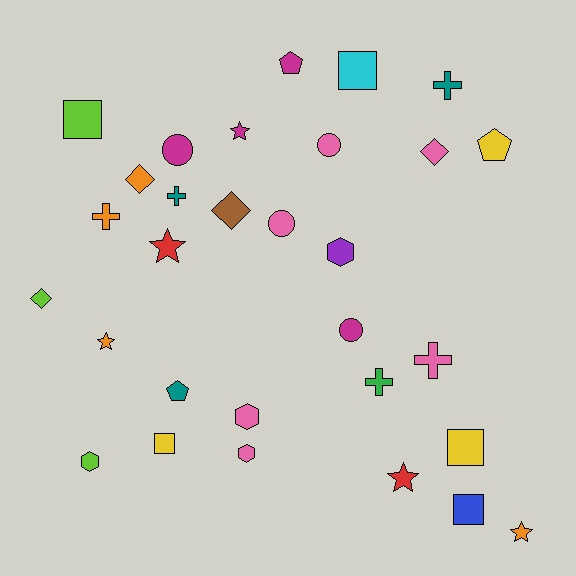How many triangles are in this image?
There are no triangles.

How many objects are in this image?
There are 30 objects.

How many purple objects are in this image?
There is 1 purple object.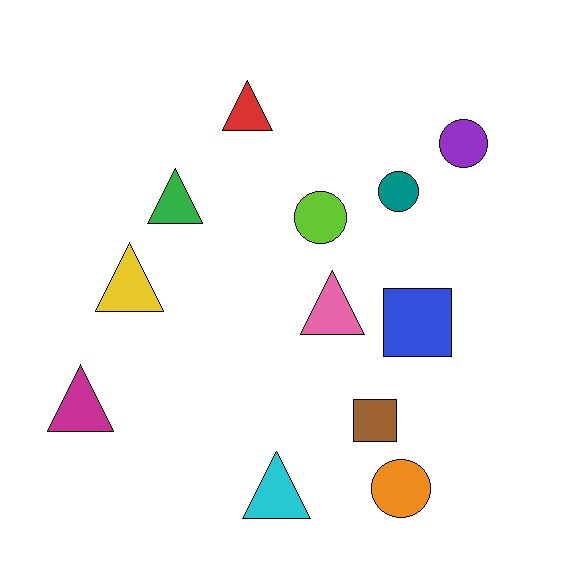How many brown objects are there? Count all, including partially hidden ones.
There is 1 brown object.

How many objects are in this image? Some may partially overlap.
There are 12 objects.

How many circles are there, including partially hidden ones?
There are 4 circles.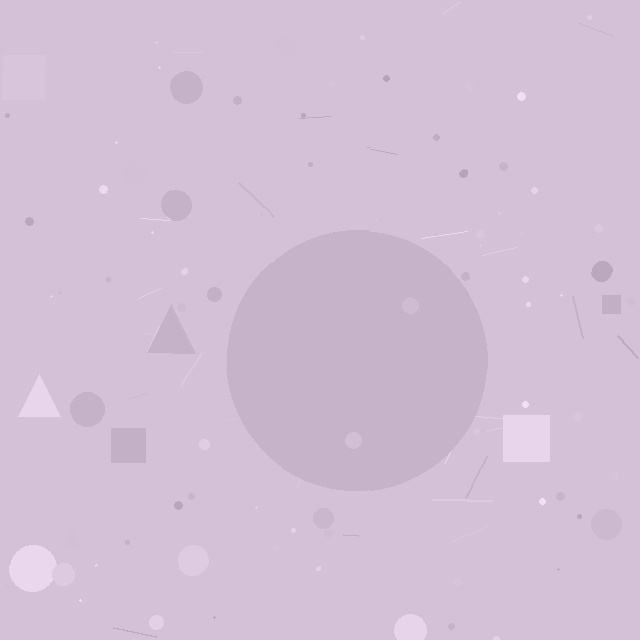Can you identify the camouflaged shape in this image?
The camouflaged shape is a circle.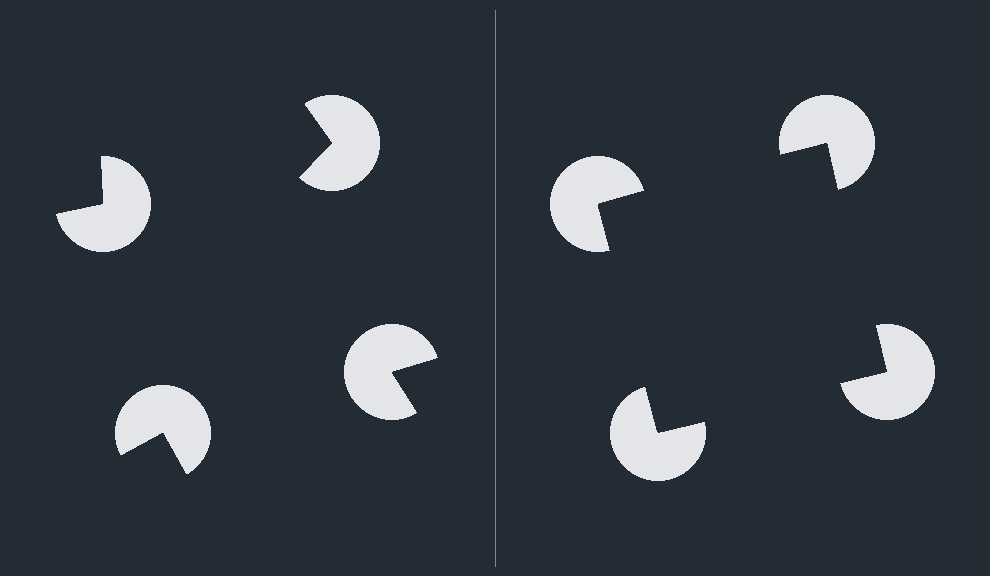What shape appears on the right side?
An illusory square.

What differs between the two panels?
The pac-man discs are positioned identically on both sides; only the wedge orientations differ. On the right they align to a square; on the left they are misaligned.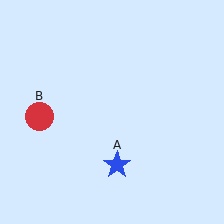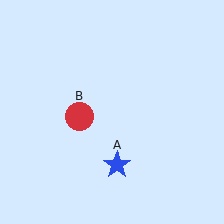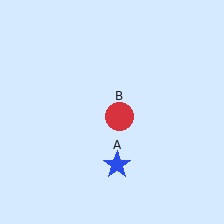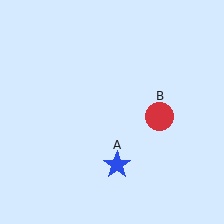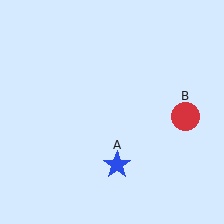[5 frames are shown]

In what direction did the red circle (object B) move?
The red circle (object B) moved right.